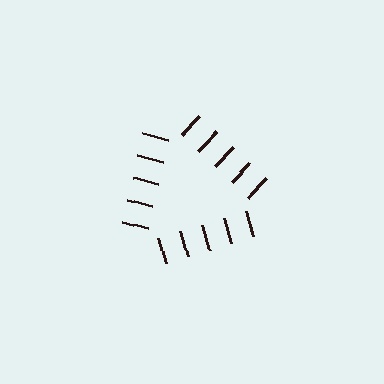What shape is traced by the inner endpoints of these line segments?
An illusory triangle — the line segments terminate on its edges but no continuous stroke is drawn.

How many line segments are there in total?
15 — 5 along each of the 3 edges.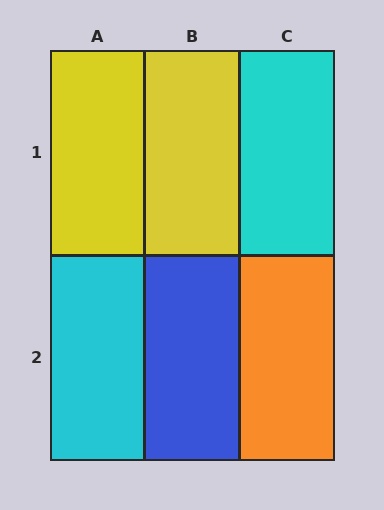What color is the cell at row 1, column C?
Cyan.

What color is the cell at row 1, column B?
Yellow.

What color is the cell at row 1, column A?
Yellow.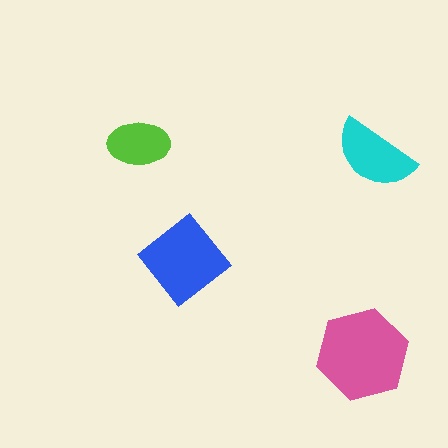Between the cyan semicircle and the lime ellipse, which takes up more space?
The cyan semicircle.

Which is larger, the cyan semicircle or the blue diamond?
The blue diamond.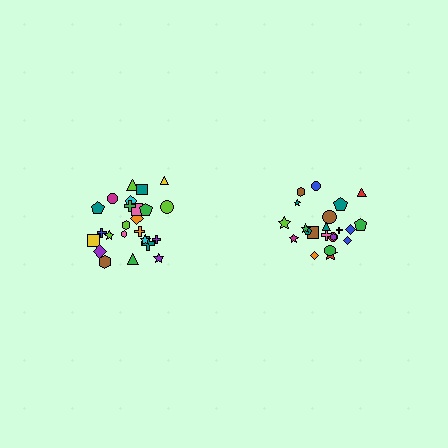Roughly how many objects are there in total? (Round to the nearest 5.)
Roughly 45 objects in total.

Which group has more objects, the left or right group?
The left group.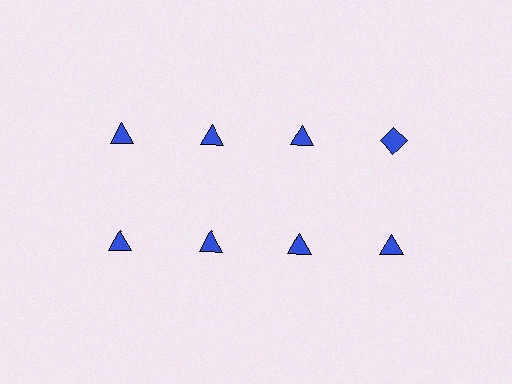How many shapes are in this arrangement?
There are 8 shapes arranged in a grid pattern.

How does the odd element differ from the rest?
It has a different shape: diamond instead of triangle.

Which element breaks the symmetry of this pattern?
The blue diamond in the top row, second from right column breaks the symmetry. All other shapes are blue triangles.